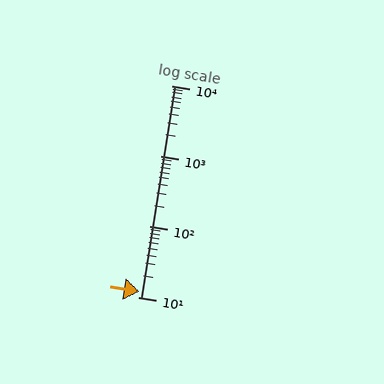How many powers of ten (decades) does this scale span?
The scale spans 3 decades, from 10 to 10000.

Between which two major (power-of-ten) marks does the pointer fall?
The pointer is between 10 and 100.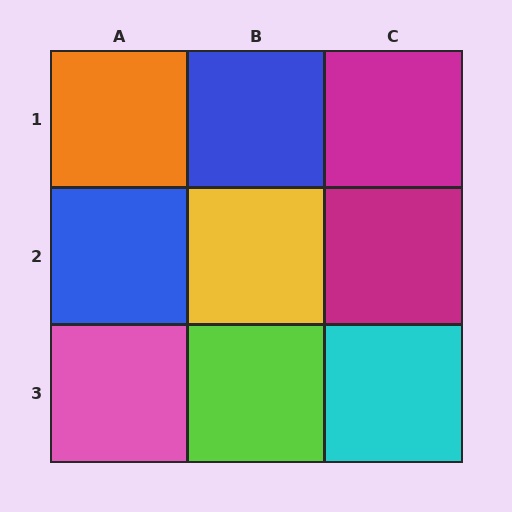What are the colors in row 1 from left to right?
Orange, blue, magenta.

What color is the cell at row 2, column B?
Yellow.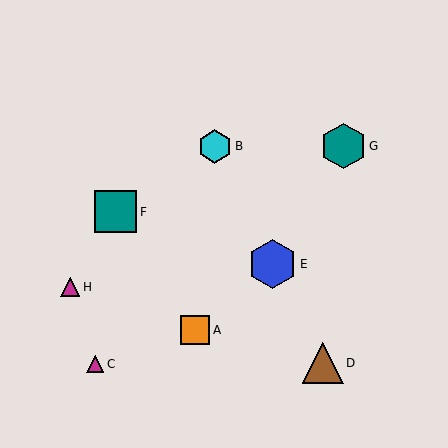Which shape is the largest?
The blue hexagon (labeled E) is the largest.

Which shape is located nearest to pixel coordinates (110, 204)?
The teal square (labeled F) at (116, 212) is nearest to that location.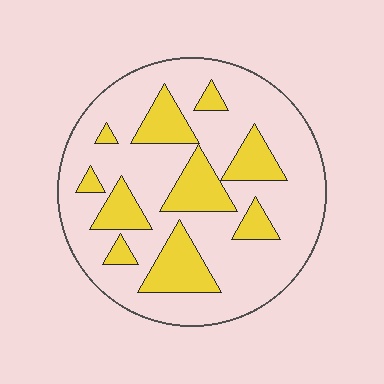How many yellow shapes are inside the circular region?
10.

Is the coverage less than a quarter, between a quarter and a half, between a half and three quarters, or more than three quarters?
Between a quarter and a half.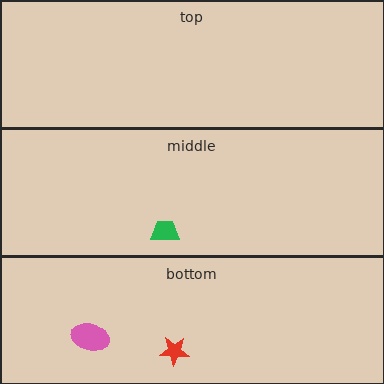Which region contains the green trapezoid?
The middle region.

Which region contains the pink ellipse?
The bottom region.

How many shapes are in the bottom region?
2.